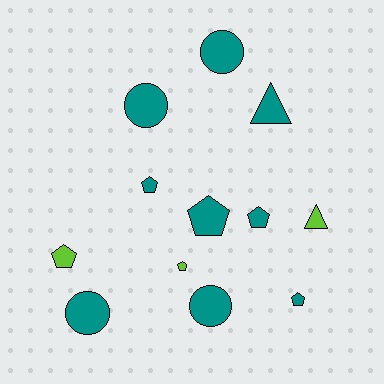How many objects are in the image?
There are 12 objects.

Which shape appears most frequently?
Pentagon, with 6 objects.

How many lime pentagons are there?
There are 2 lime pentagons.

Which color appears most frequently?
Teal, with 9 objects.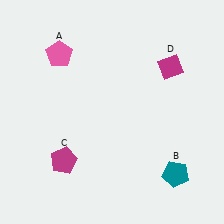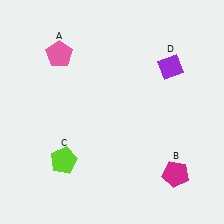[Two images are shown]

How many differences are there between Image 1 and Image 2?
There are 3 differences between the two images.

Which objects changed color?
B changed from teal to magenta. C changed from magenta to lime. D changed from magenta to purple.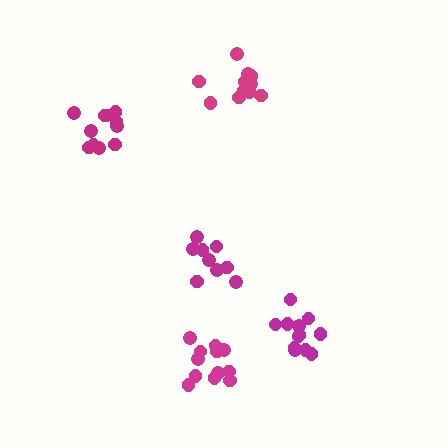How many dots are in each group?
Group 1: 11 dots, Group 2: 12 dots, Group 3: 9 dots, Group 4: 12 dots, Group 5: 13 dots (57 total).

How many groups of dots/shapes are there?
There are 5 groups.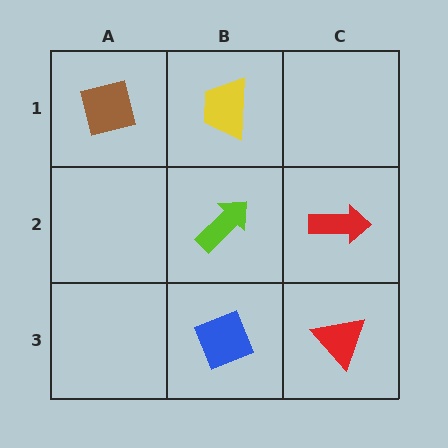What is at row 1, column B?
A yellow trapezoid.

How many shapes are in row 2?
2 shapes.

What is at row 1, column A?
A brown square.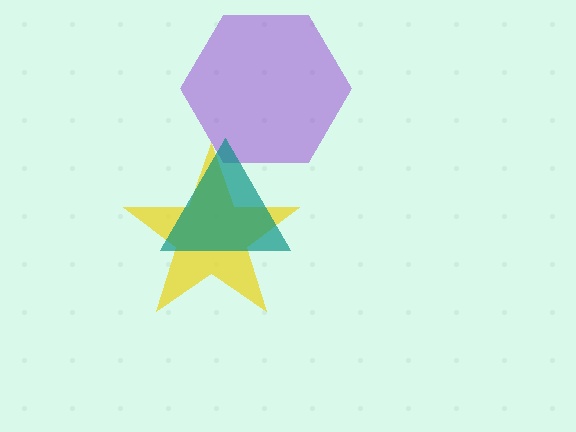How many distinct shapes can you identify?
There are 3 distinct shapes: a yellow star, a purple hexagon, a teal triangle.